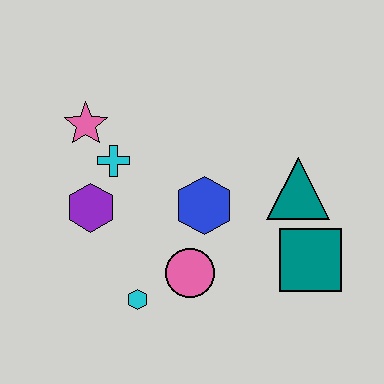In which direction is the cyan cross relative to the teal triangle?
The cyan cross is to the left of the teal triangle.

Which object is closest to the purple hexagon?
The cyan cross is closest to the purple hexagon.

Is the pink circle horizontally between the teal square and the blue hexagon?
No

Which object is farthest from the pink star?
The teal square is farthest from the pink star.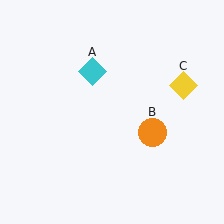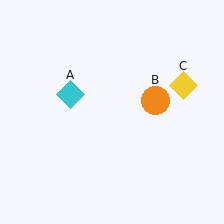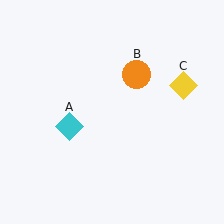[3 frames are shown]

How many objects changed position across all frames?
2 objects changed position: cyan diamond (object A), orange circle (object B).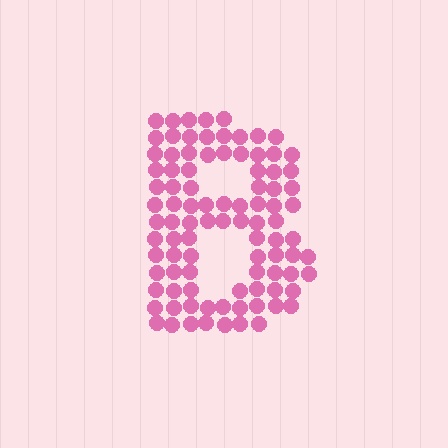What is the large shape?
The large shape is the letter B.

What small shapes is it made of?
It is made of small circles.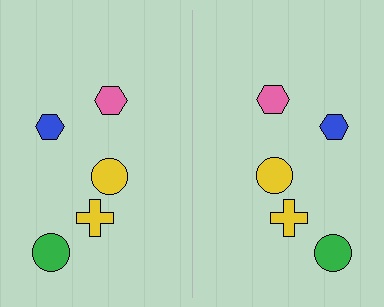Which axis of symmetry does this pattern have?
The pattern has a vertical axis of symmetry running through the center of the image.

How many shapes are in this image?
There are 10 shapes in this image.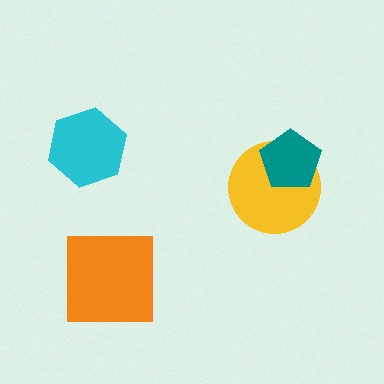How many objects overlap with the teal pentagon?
1 object overlaps with the teal pentagon.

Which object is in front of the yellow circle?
The teal pentagon is in front of the yellow circle.